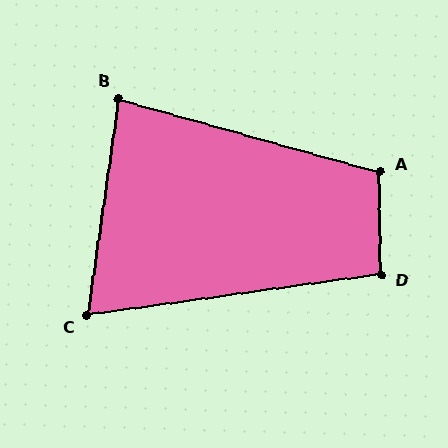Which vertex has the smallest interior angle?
C, at approximately 74 degrees.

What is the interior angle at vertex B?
Approximately 82 degrees (acute).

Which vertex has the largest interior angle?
A, at approximately 106 degrees.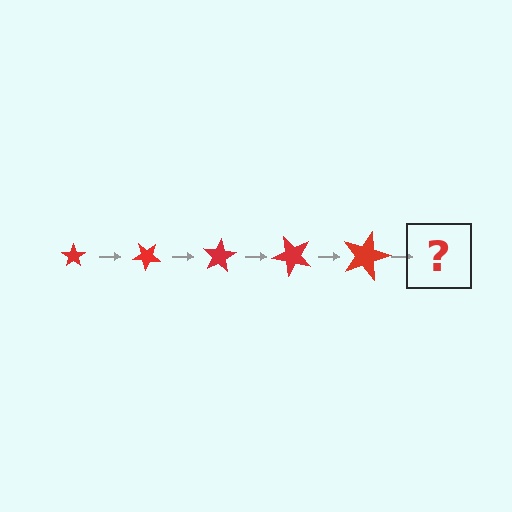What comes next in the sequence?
The next element should be a star, larger than the previous one and rotated 200 degrees from the start.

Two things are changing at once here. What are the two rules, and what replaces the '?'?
The two rules are that the star grows larger each step and it rotates 40 degrees each step. The '?' should be a star, larger than the previous one and rotated 200 degrees from the start.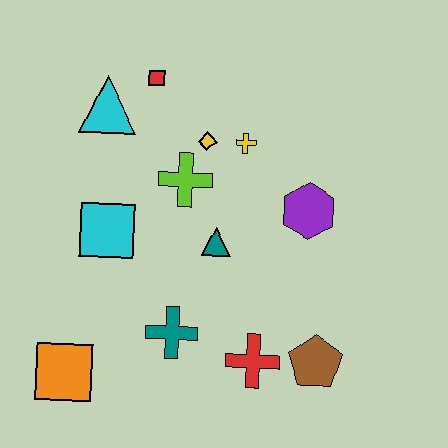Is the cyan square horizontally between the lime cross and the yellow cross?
No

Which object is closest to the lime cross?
The yellow diamond is closest to the lime cross.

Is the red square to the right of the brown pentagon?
No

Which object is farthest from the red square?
The brown pentagon is farthest from the red square.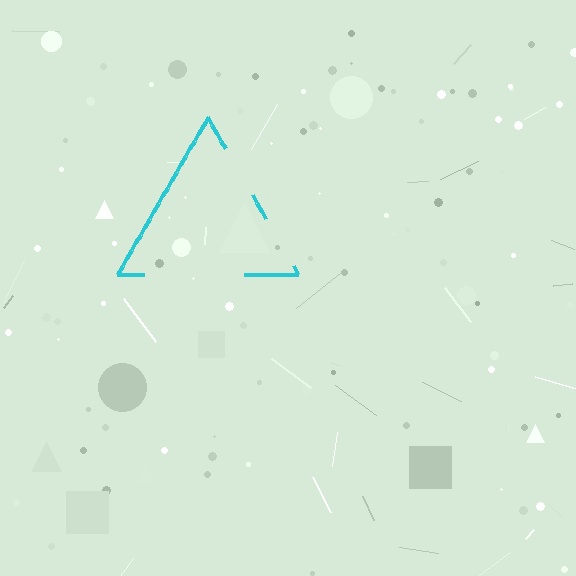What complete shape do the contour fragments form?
The contour fragments form a triangle.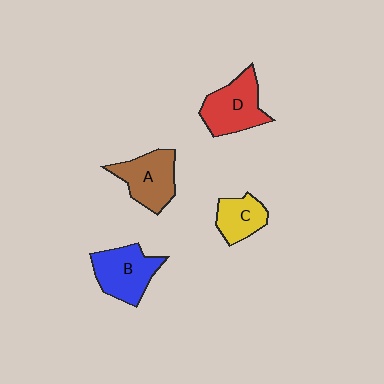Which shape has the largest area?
Shape D (red).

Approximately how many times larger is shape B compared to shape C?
Approximately 1.5 times.